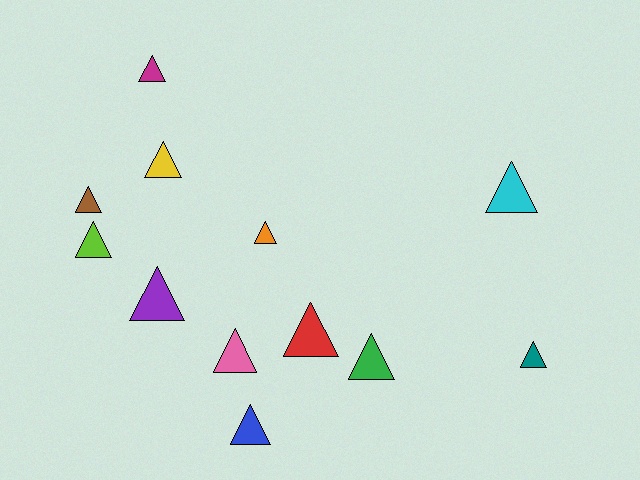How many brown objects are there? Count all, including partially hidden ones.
There is 1 brown object.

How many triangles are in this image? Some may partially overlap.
There are 12 triangles.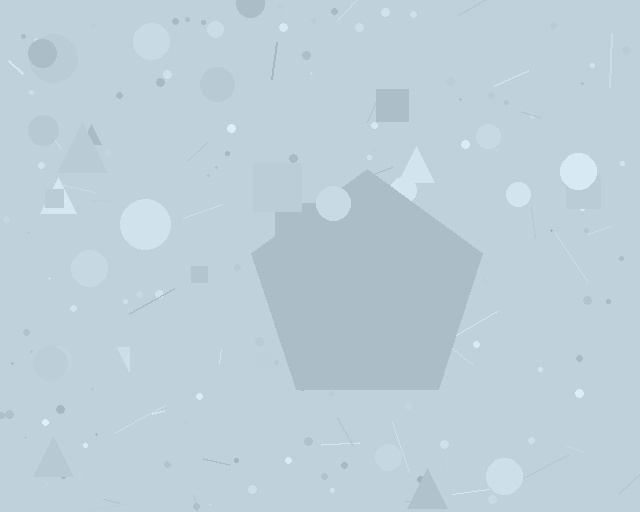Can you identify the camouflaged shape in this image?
The camouflaged shape is a pentagon.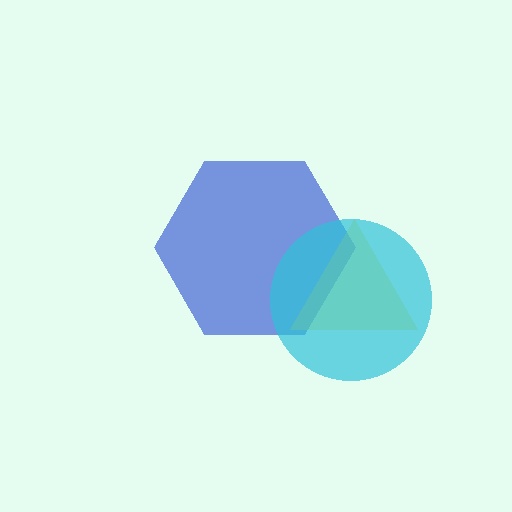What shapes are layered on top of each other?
The layered shapes are: a blue hexagon, a yellow triangle, a cyan circle.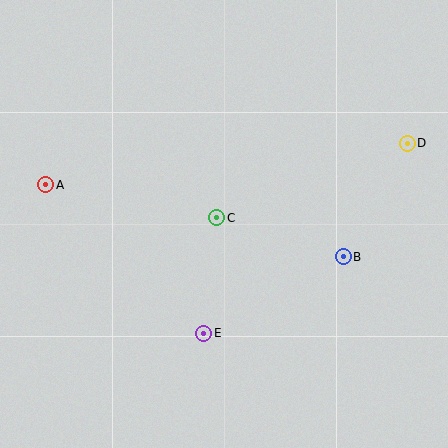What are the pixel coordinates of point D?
Point D is at (407, 143).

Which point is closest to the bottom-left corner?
Point E is closest to the bottom-left corner.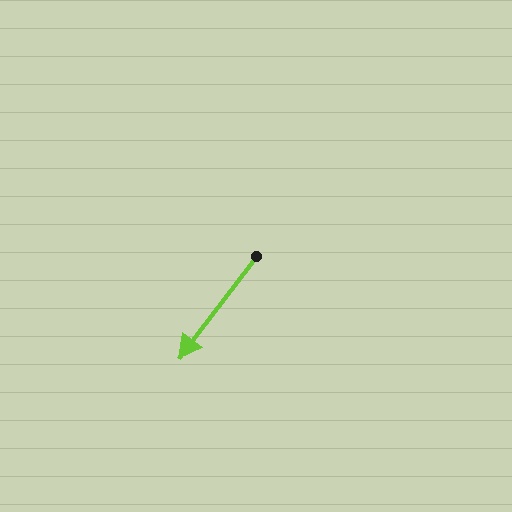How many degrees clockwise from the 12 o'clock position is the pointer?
Approximately 217 degrees.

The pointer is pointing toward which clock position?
Roughly 7 o'clock.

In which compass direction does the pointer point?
Southwest.